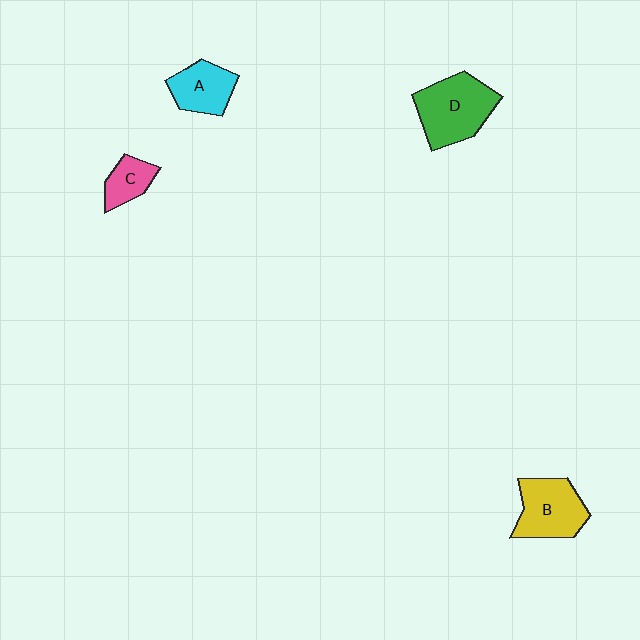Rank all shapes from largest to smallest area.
From largest to smallest: D (green), B (yellow), A (cyan), C (pink).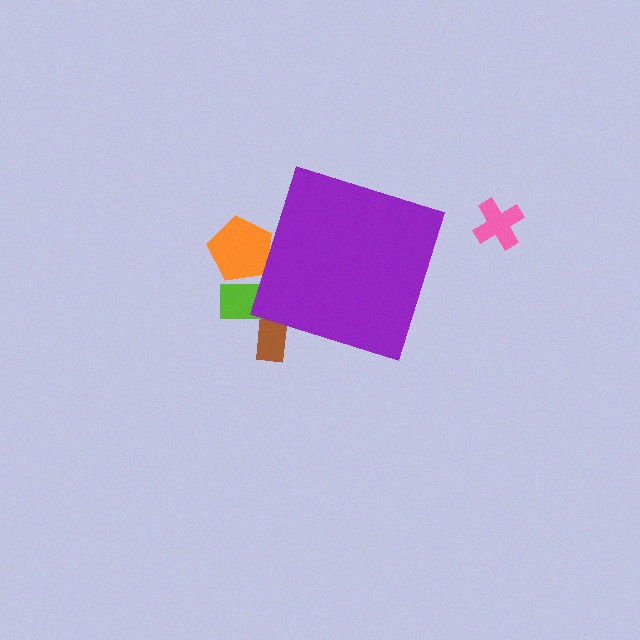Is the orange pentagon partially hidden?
Yes, the orange pentagon is partially hidden behind the purple diamond.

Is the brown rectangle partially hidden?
Yes, the brown rectangle is partially hidden behind the purple diamond.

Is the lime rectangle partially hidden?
Yes, the lime rectangle is partially hidden behind the purple diamond.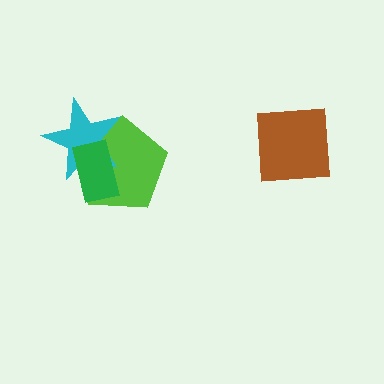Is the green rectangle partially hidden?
No, no other shape covers it.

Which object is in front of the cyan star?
The green rectangle is in front of the cyan star.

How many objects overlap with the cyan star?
2 objects overlap with the cyan star.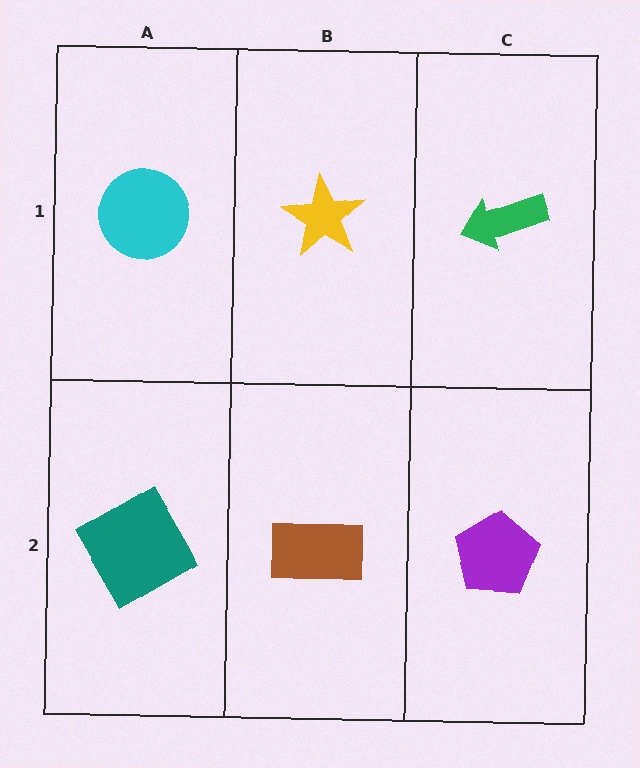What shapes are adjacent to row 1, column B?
A brown rectangle (row 2, column B), a cyan circle (row 1, column A), a green arrow (row 1, column C).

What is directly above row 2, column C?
A green arrow.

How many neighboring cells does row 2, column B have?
3.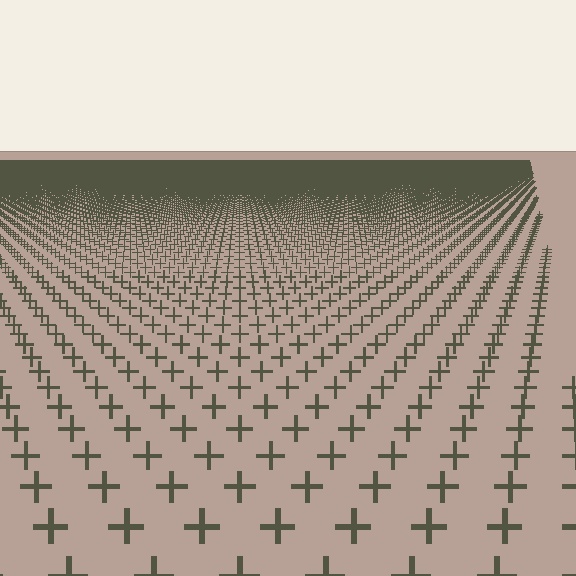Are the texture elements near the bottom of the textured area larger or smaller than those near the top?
Larger. Near the bottom, elements are closer to the viewer and appear at a bigger on-screen size.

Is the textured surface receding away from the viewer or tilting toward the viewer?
The surface is receding away from the viewer. Texture elements get smaller and denser toward the top.